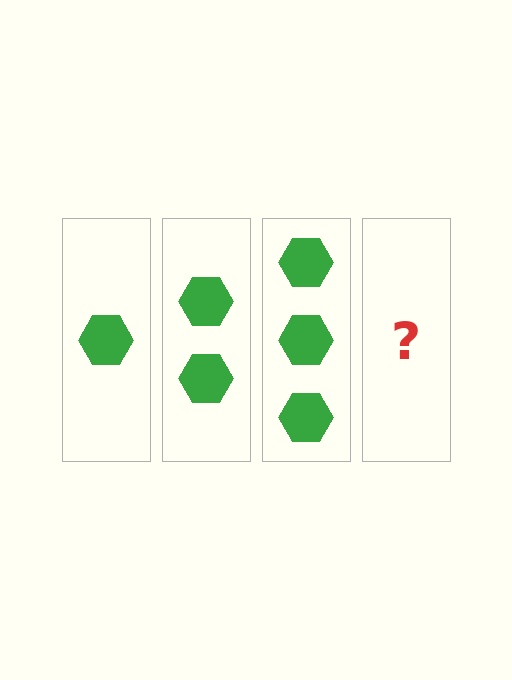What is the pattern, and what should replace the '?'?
The pattern is that each step adds one more hexagon. The '?' should be 4 hexagons.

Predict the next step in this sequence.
The next step is 4 hexagons.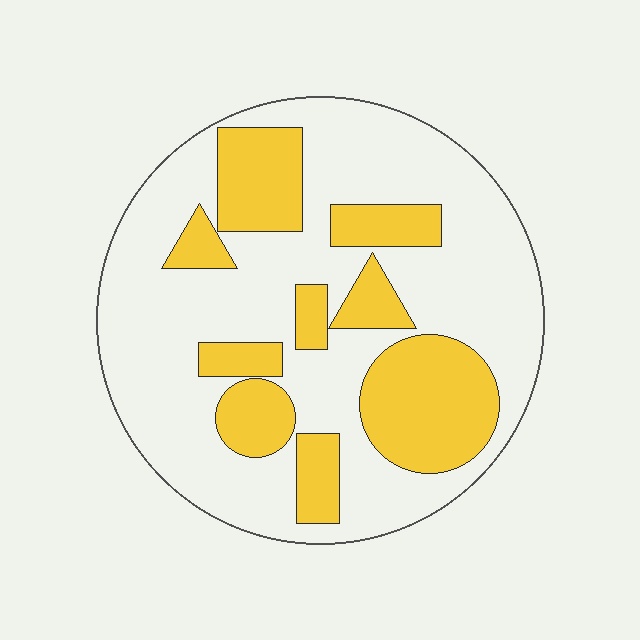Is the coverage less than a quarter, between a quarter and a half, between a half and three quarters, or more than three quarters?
Between a quarter and a half.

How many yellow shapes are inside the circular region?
9.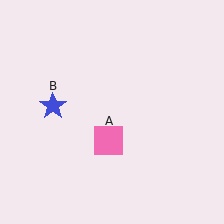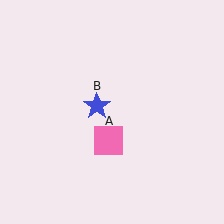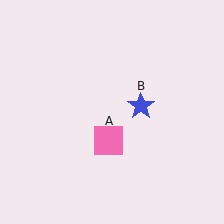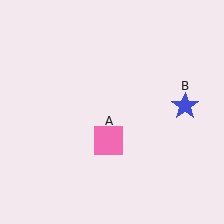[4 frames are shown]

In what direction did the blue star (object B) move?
The blue star (object B) moved right.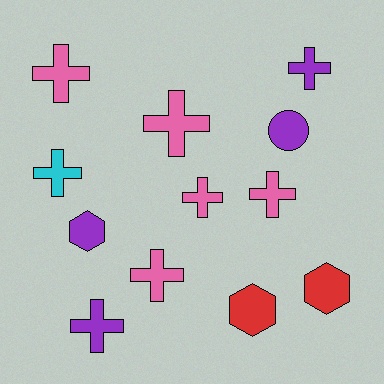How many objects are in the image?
There are 12 objects.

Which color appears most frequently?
Pink, with 5 objects.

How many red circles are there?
There are no red circles.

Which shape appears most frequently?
Cross, with 8 objects.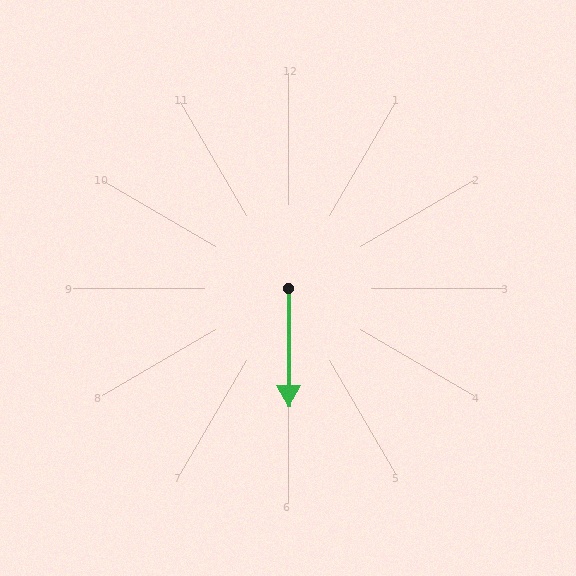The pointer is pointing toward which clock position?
Roughly 6 o'clock.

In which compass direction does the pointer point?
South.